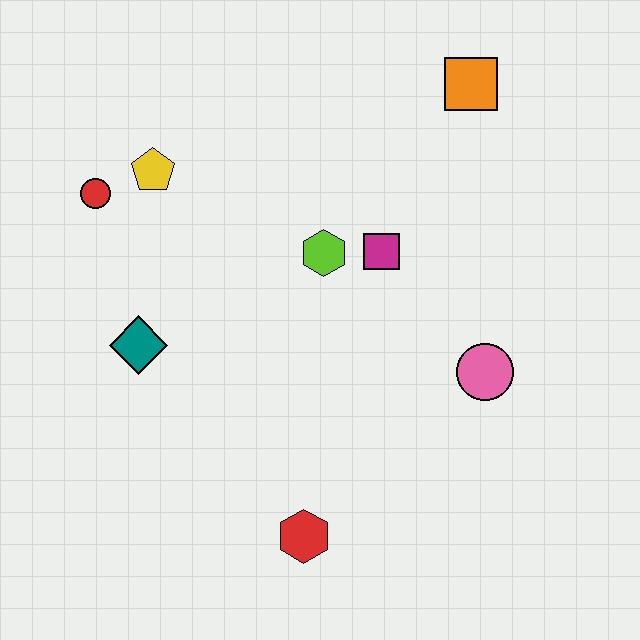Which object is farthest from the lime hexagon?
The red hexagon is farthest from the lime hexagon.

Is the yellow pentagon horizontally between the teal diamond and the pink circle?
Yes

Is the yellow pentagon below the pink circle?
No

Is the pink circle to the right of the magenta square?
Yes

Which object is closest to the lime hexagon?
The magenta square is closest to the lime hexagon.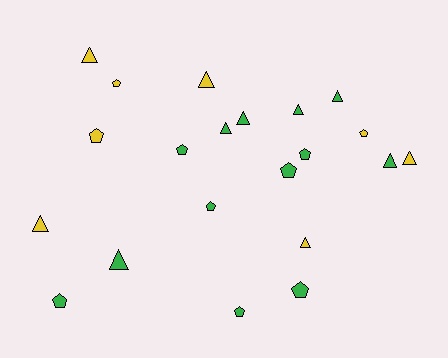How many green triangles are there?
There are 6 green triangles.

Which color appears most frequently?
Green, with 13 objects.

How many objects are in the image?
There are 21 objects.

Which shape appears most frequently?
Triangle, with 11 objects.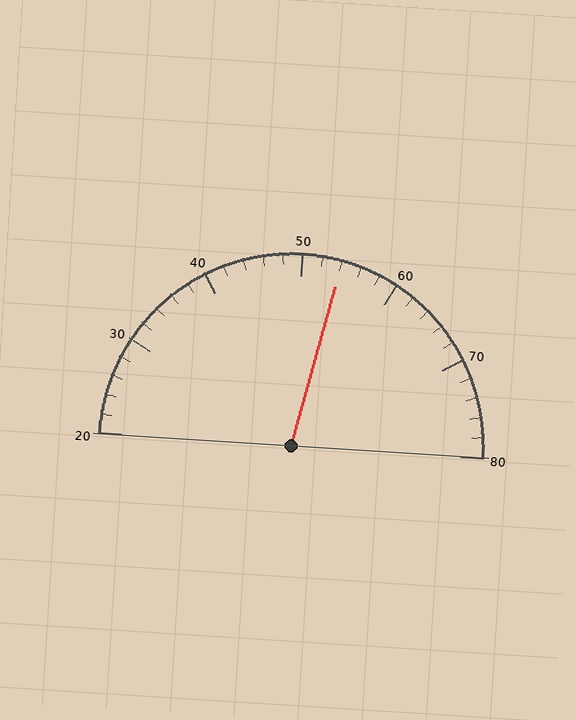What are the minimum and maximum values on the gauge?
The gauge ranges from 20 to 80.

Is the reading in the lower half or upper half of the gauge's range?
The reading is in the upper half of the range (20 to 80).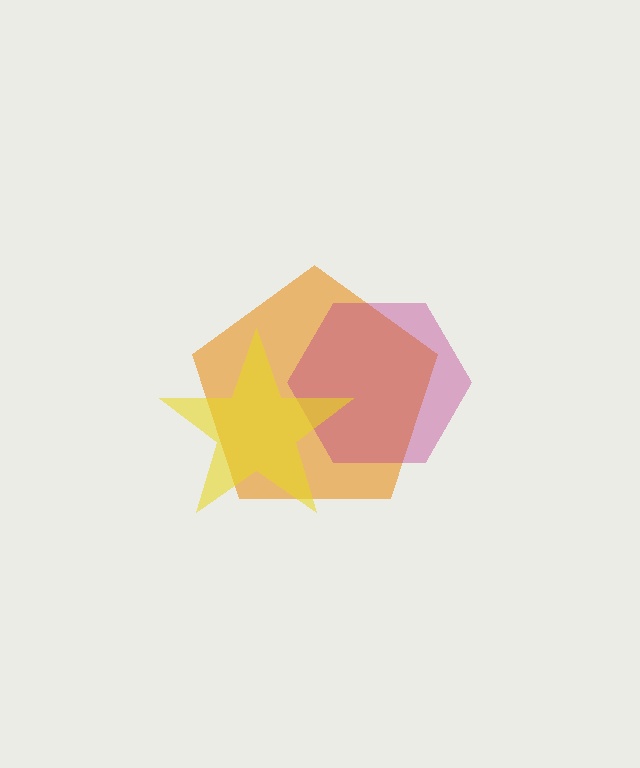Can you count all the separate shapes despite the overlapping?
Yes, there are 3 separate shapes.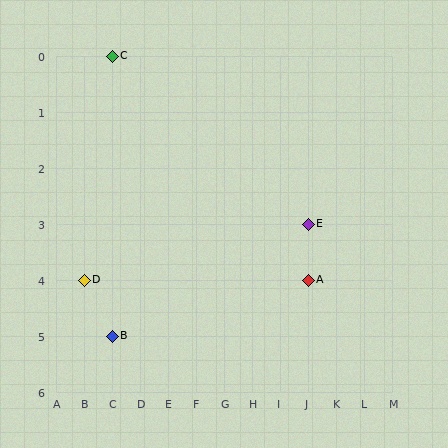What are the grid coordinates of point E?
Point E is at grid coordinates (J, 3).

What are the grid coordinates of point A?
Point A is at grid coordinates (J, 4).